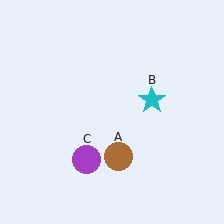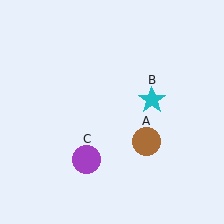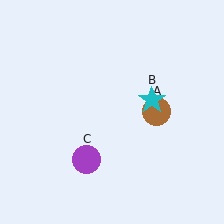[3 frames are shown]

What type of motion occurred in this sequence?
The brown circle (object A) rotated counterclockwise around the center of the scene.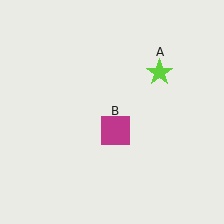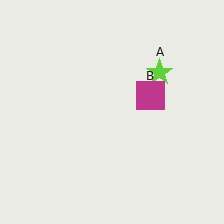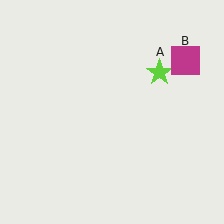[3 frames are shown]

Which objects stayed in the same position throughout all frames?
Lime star (object A) remained stationary.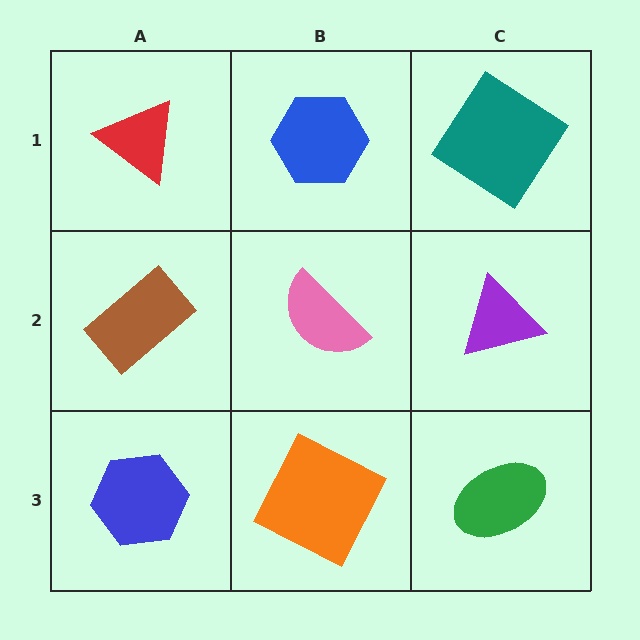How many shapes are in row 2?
3 shapes.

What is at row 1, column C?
A teal diamond.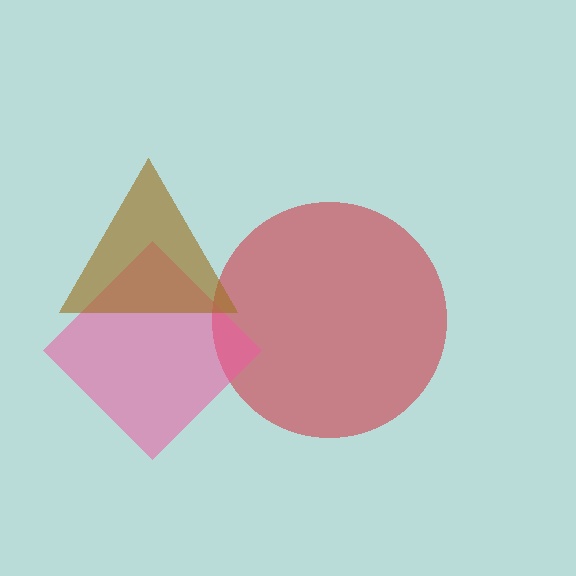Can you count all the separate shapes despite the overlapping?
Yes, there are 3 separate shapes.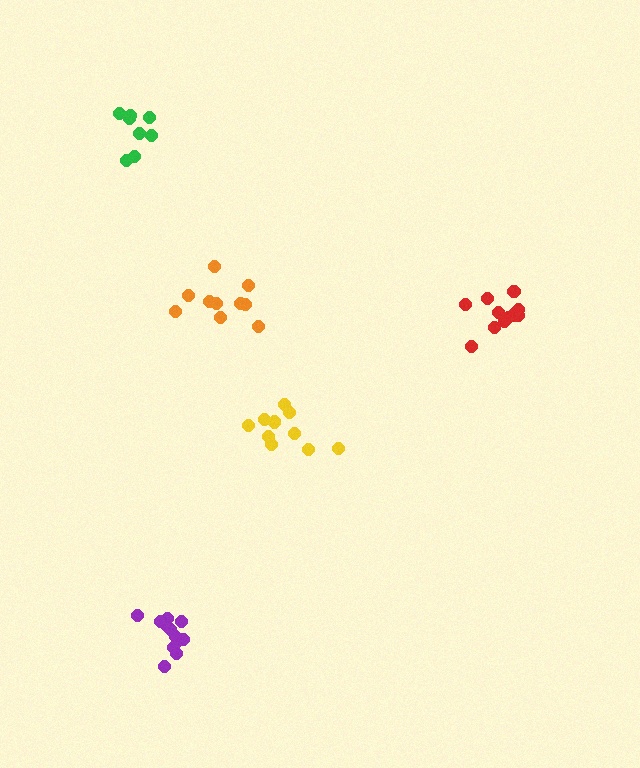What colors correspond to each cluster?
The clusters are colored: orange, purple, yellow, red, green.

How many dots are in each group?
Group 1: 10 dots, Group 2: 13 dots, Group 3: 10 dots, Group 4: 12 dots, Group 5: 8 dots (53 total).